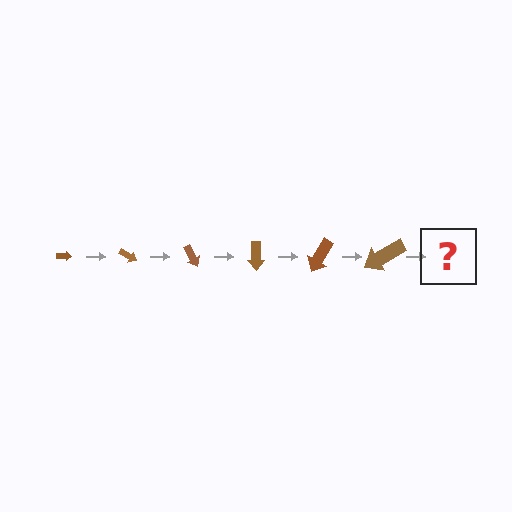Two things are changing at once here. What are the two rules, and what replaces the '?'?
The two rules are that the arrow grows larger each step and it rotates 30 degrees each step. The '?' should be an arrow, larger than the previous one and rotated 180 degrees from the start.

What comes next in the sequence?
The next element should be an arrow, larger than the previous one and rotated 180 degrees from the start.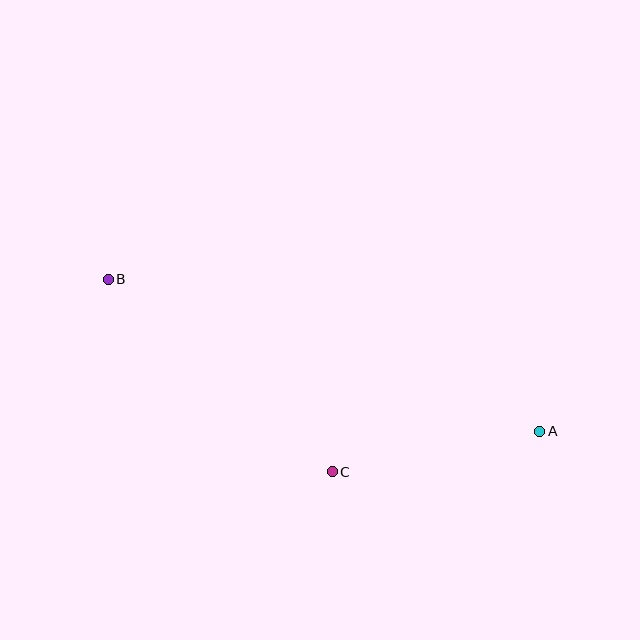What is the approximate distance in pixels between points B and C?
The distance between B and C is approximately 295 pixels.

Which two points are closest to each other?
Points A and C are closest to each other.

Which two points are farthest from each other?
Points A and B are farthest from each other.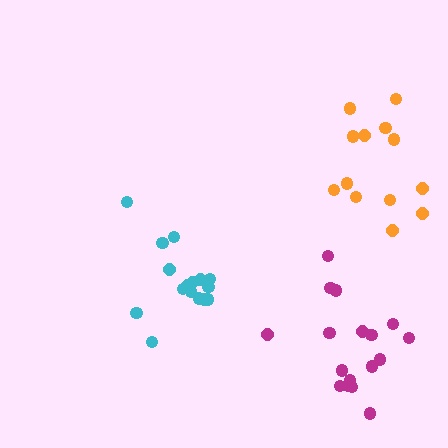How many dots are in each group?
Group 1: 16 dots, Group 2: 13 dots, Group 3: 17 dots (46 total).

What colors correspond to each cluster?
The clusters are colored: cyan, orange, magenta.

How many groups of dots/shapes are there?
There are 3 groups.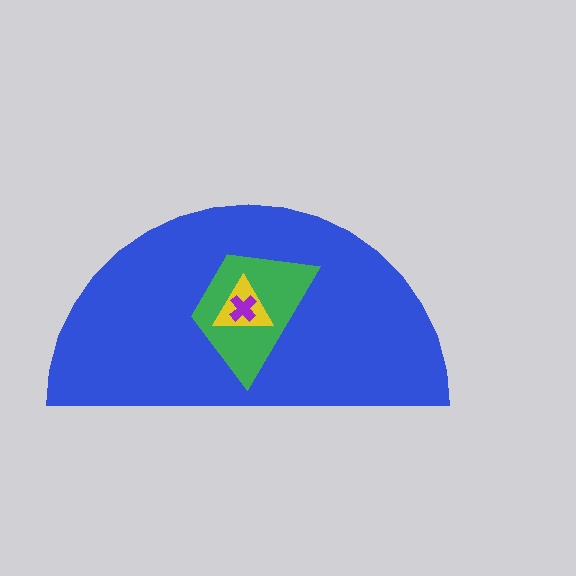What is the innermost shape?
The purple cross.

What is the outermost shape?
The blue semicircle.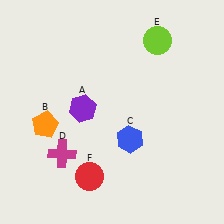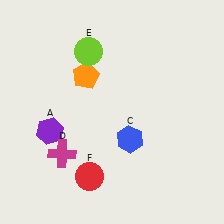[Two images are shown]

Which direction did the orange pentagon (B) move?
The orange pentagon (B) moved up.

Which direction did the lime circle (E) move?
The lime circle (E) moved left.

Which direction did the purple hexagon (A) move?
The purple hexagon (A) moved left.